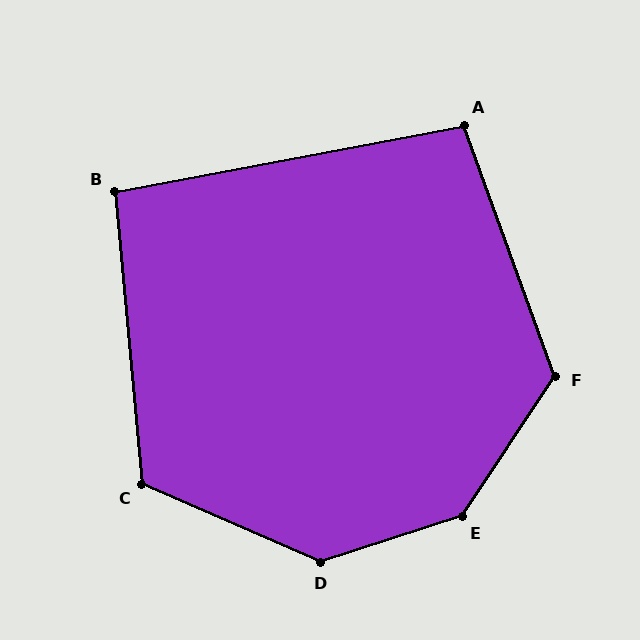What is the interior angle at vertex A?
Approximately 99 degrees (obtuse).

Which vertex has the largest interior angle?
E, at approximately 142 degrees.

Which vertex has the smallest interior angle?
B, at approximately 95 degrees.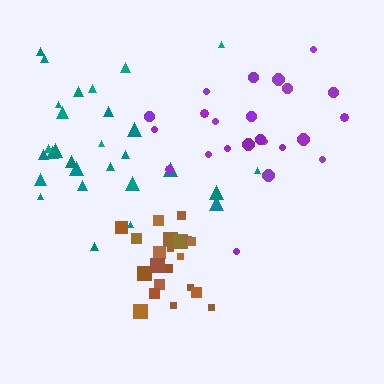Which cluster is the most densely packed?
Brown.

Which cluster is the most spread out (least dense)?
Teal.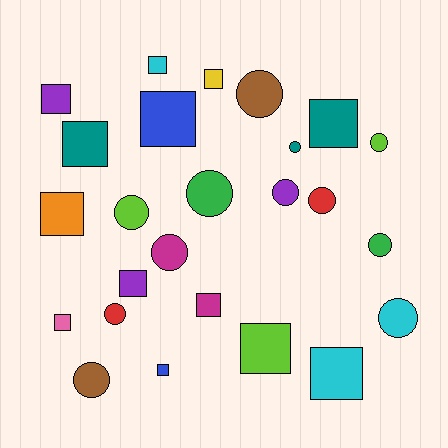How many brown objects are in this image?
There are 2 brown objects.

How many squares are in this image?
There are 13 squares.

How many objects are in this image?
There are 25 objects.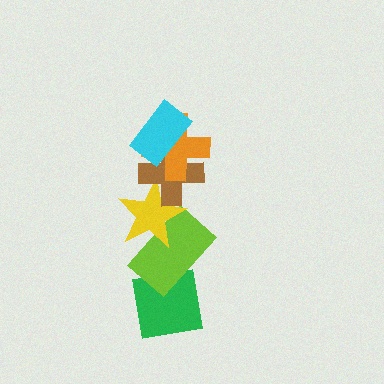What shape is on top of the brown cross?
The orange cross is on top of the brown cross.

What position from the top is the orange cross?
The orange cross is 2nd from the top.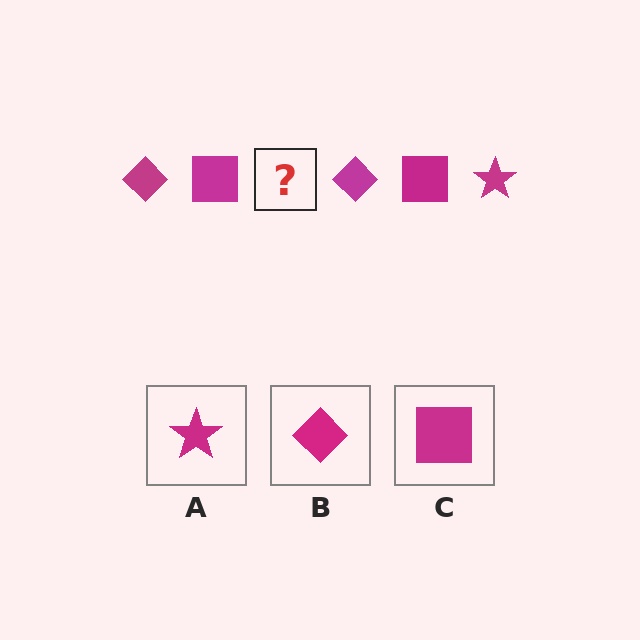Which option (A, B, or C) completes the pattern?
A.